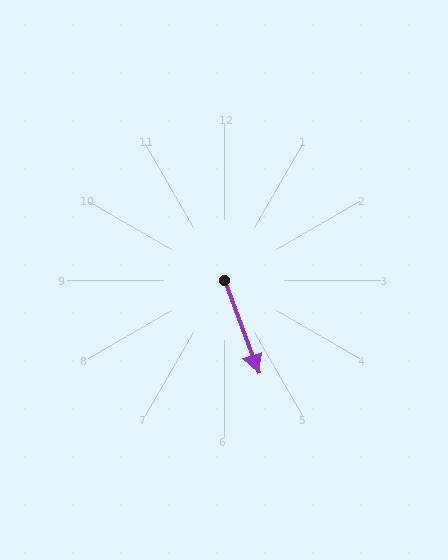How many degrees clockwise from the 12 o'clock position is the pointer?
Approximately 160 degrees.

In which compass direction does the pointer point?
South.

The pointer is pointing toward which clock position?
Roughly 5 o'clock.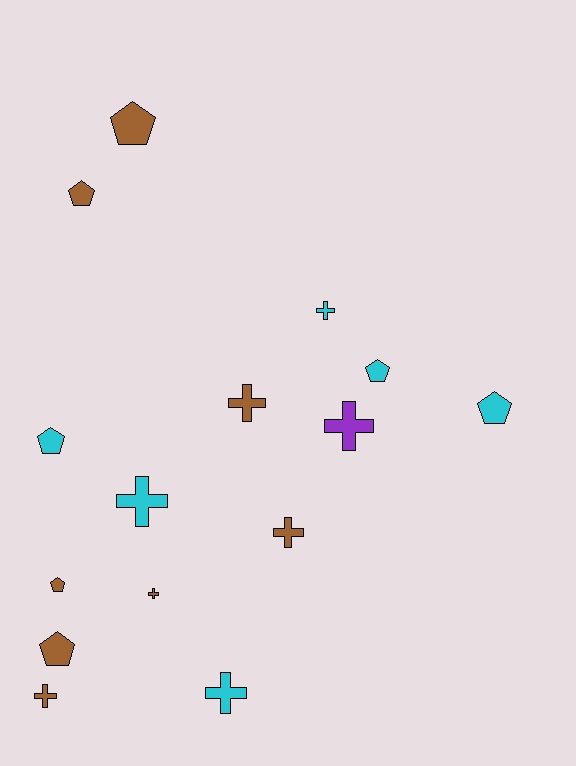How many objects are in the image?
There are 15 objects.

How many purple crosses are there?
There is 1 purple cross.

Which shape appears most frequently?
Cross, with 8 objects.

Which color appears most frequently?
Brown, with 8 objects.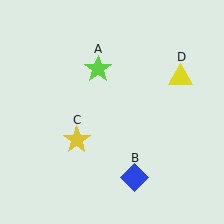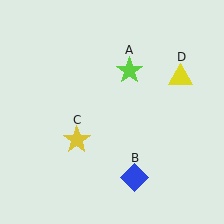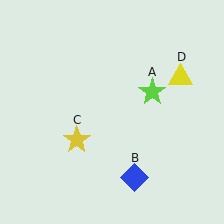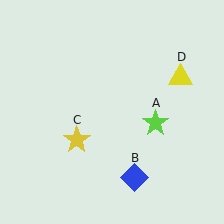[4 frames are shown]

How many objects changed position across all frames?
1 object changed position: lime star (object A).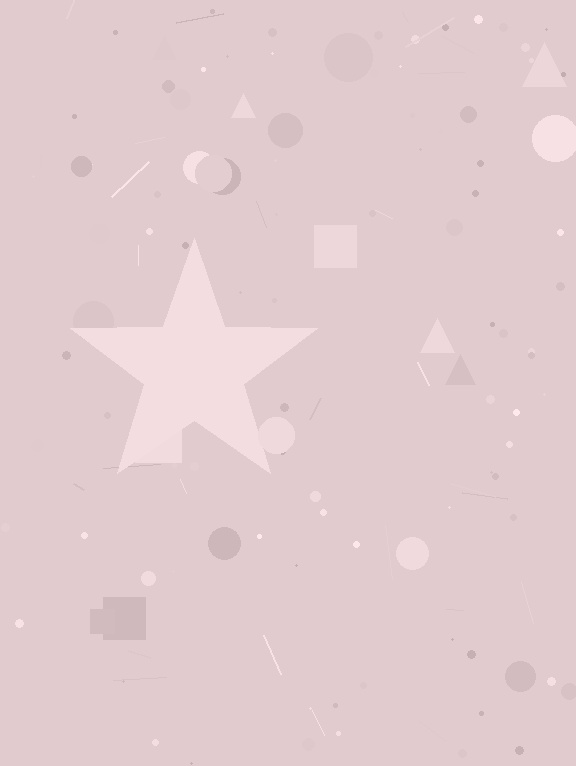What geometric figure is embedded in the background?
A star is embedded in the background.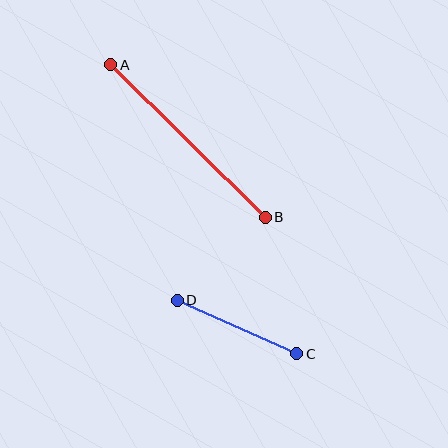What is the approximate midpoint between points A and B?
The midpoint is at approximately (188, 141) pixels.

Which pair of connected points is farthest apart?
Points A and B are farthest apart.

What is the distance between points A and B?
The distance is approximately 217 pixels.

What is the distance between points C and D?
The distance is approximately 131 pixels.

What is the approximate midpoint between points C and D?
The midpoint is at approximately (237, 327) pixels.